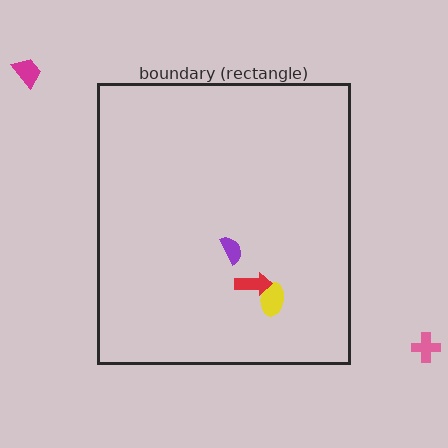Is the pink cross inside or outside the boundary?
Outside.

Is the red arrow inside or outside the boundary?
Inside.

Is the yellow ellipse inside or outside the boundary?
Inside.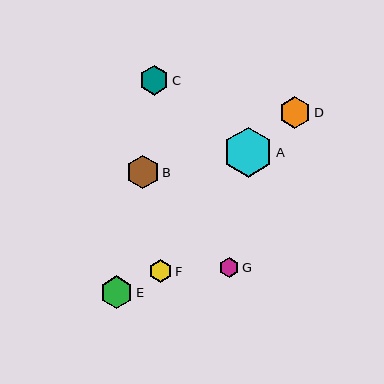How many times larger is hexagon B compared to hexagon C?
Hexagon B is approximately 1.1 times the size of hexagon C.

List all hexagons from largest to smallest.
From largest to smallest: A, B, E, D, C, F, G.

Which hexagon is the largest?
Hexagon A is the largest with a size of approximately 50 pixels.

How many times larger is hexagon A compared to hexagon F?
Hexagon A is approximately 2.2 times the size of hexagon F.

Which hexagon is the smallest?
Hexagon G is the smallest with a size of approximately 20 pixels.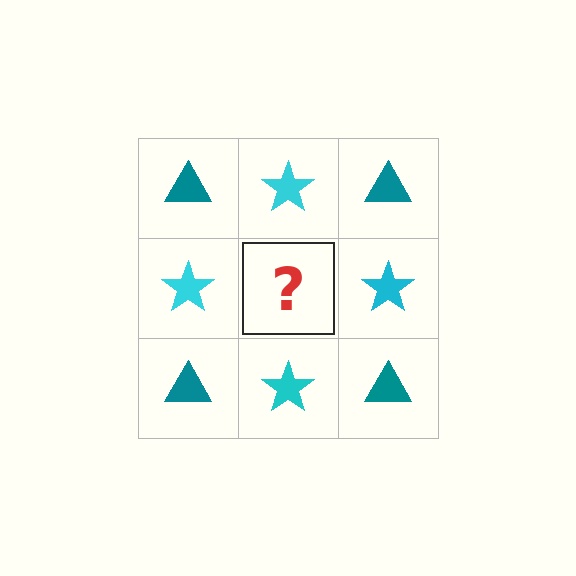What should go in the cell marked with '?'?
The missing cell should contain a teal triangle.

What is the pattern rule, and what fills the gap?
The rule is that it alternates teal triangle and cyan star in a checkerboard pattern. The gap should be filled with a teal triangle.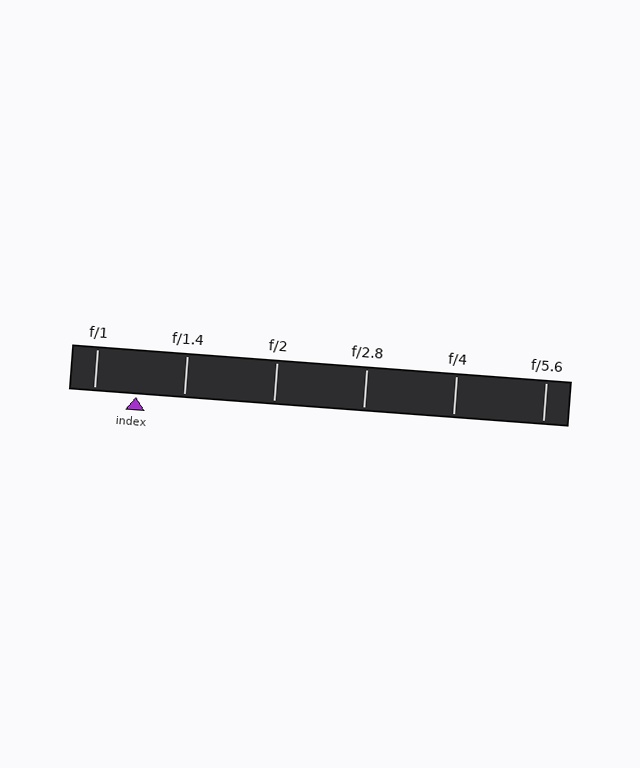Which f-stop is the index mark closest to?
The index mark is closest to f/1.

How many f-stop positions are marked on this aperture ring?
There are 6 f-stop positions marked.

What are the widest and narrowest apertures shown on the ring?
The widest aperture shown is f/1 and the narrowest is f/5.6.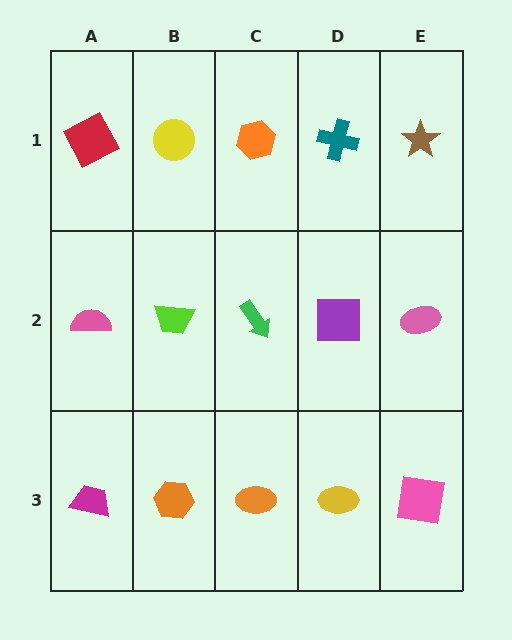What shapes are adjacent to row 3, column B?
A lime trapezoid (row 2, column B), a magenta trapezoid (row 3, column A), an orange ellipse (row 3, column C).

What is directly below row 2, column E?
A pink square.